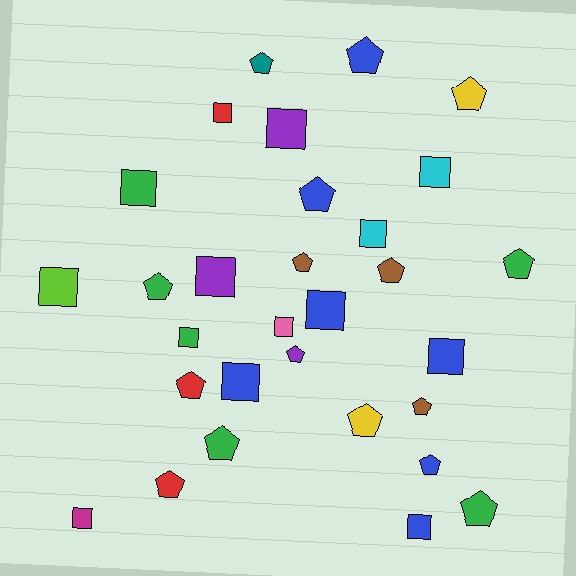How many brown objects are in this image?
There are 3 brown objects.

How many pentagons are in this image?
There are 16 pentagons.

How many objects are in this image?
There are 30 objects.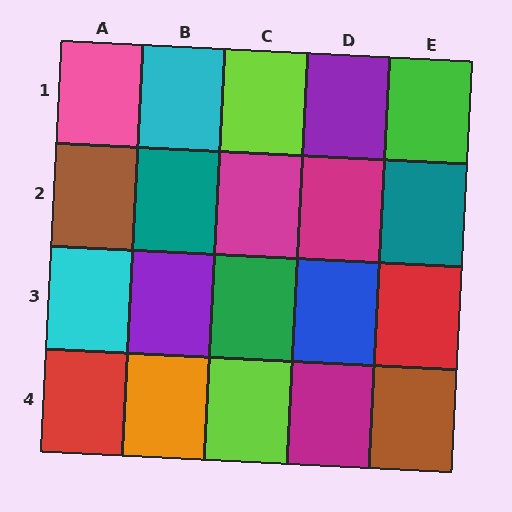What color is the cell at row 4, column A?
Red.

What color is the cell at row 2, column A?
Brown.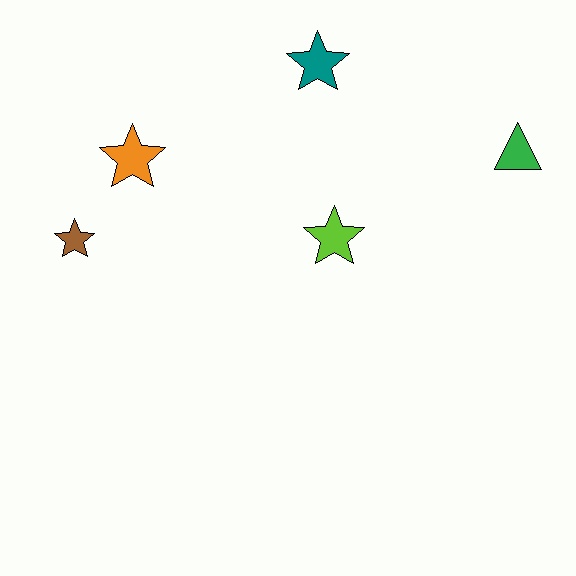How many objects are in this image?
There are 5 objects.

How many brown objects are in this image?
There is 1 brown object.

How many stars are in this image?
There are 4 stars.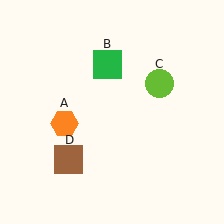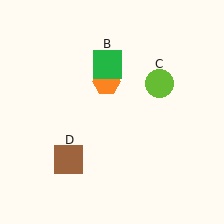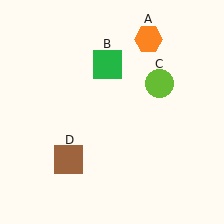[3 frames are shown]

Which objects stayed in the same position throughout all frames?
Green square (object B) and lime circle (object C) and brown square (object D) remained stationary.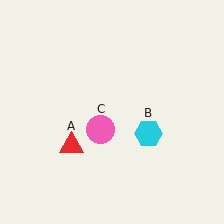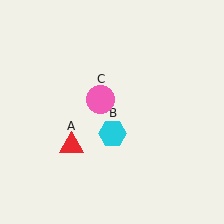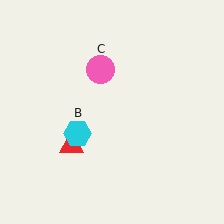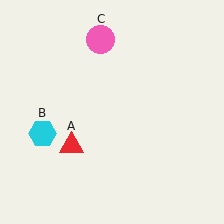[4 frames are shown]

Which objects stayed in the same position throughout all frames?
Red triangle (object A) remained stationary.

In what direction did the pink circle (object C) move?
The pink circle (object C) moved up.